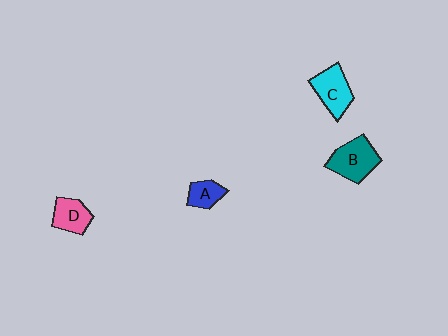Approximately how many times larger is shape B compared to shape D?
Approximately 1.4 times.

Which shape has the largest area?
Shape B (teal).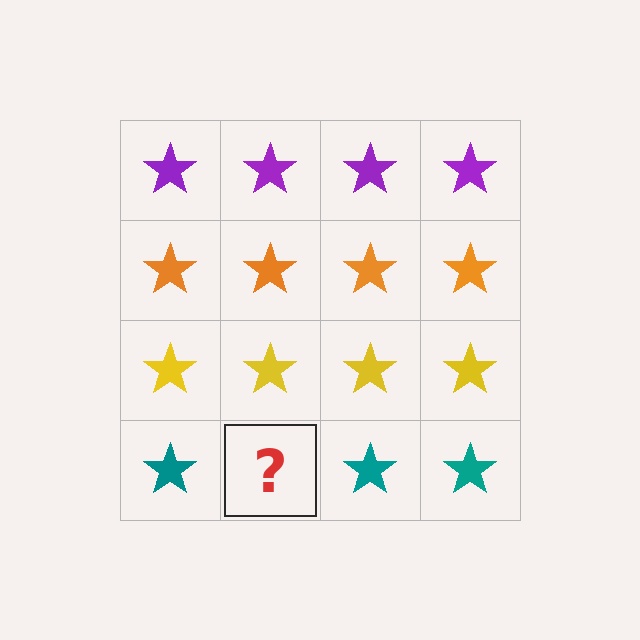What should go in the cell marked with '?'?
The missing cell should contain a teal star.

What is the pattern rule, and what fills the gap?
The rule is that each row has a consistent color. The gap should be filled with a teal star.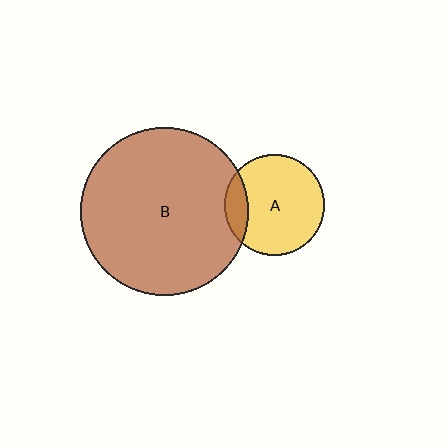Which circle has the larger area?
Circle B (brown).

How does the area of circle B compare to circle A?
Approximately 2.8 times.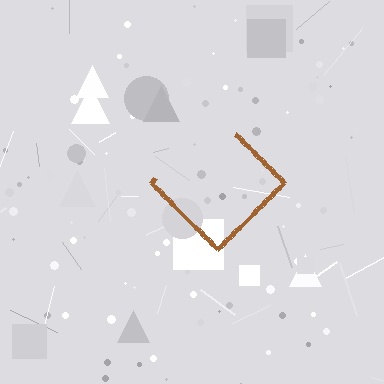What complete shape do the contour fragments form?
The contour fragments form a diamond.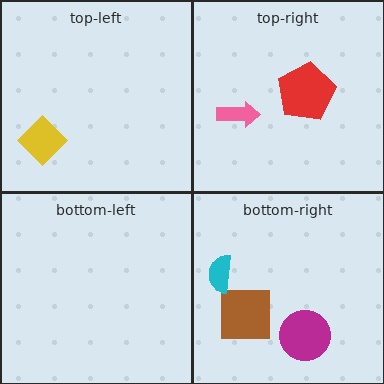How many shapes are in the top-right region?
2.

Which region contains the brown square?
The bottom-right region.